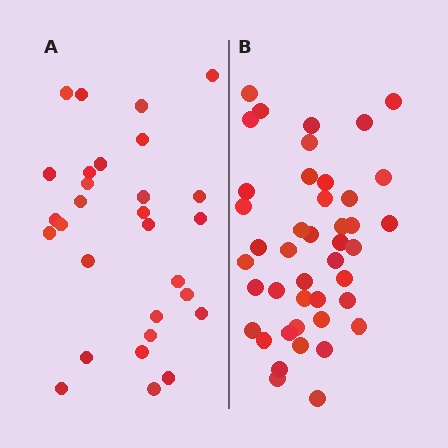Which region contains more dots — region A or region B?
Region B (the right region) has more dots.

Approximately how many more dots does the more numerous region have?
Region B has approximately 15 more dots than region A.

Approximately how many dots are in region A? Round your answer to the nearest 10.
About 30 dots. (The exact count is 29, which rounds to 30.)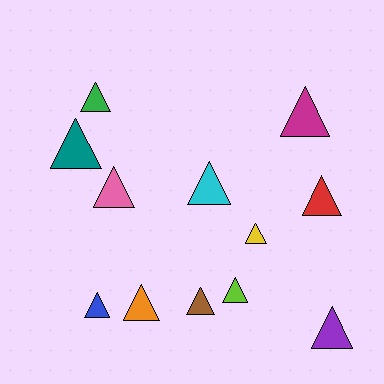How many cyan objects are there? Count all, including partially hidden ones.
There is 1 cyan object.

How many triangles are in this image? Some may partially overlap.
There are 12 triangles.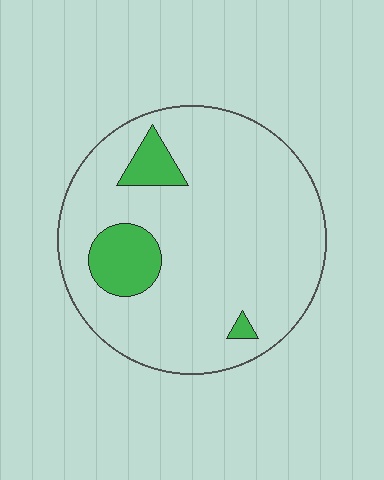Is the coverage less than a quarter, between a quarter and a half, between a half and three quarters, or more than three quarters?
Less than a quarter.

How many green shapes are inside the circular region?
3.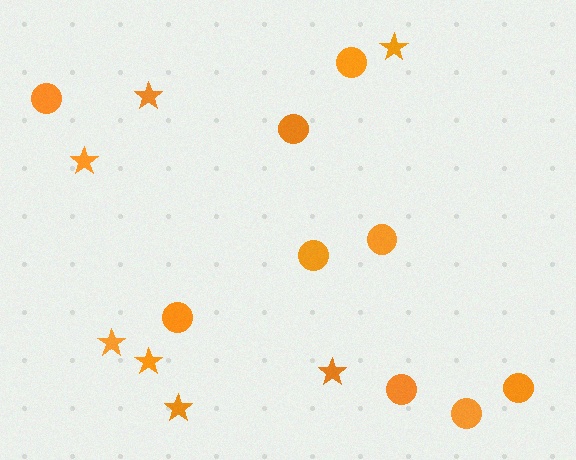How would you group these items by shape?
There are 2 groups: one group of stars (7) and one group of circles (9).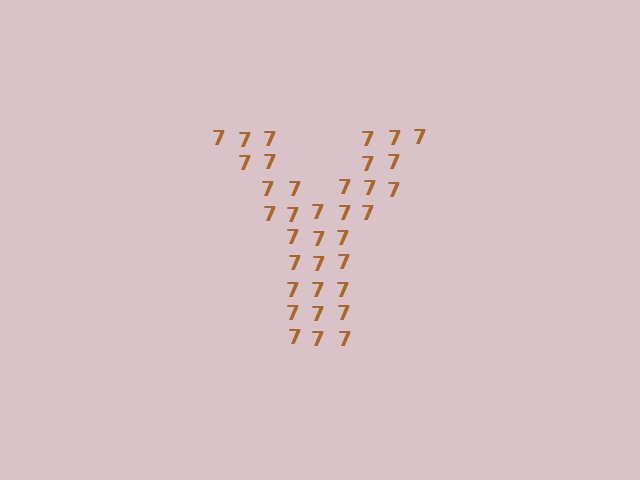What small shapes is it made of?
It is made of small digit 7's.